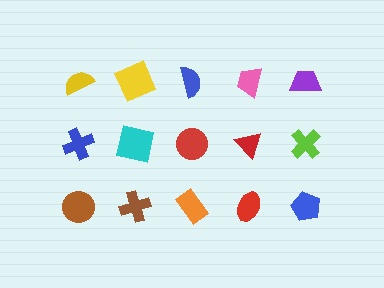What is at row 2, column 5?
A lime cross.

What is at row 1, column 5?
A purple trapezoid.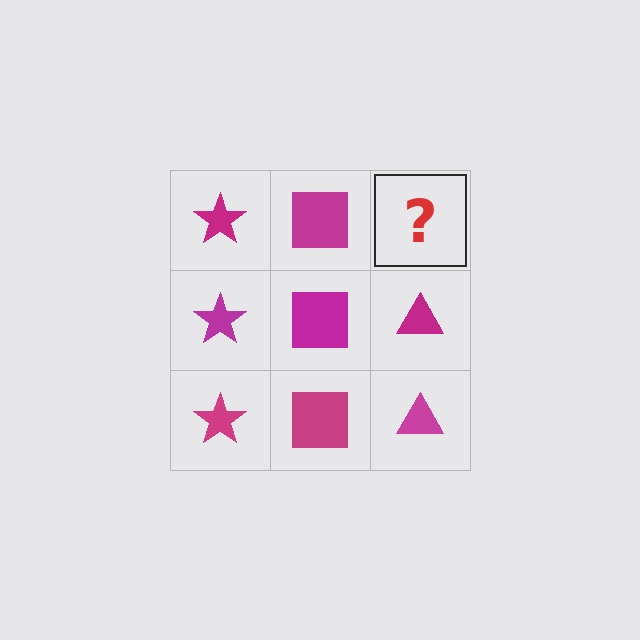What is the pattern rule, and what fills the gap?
The rule is that each column has a consistent shape. The gap should be filled with a magenta triangle.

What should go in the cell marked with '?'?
The missing cell should contain a magenta triangle.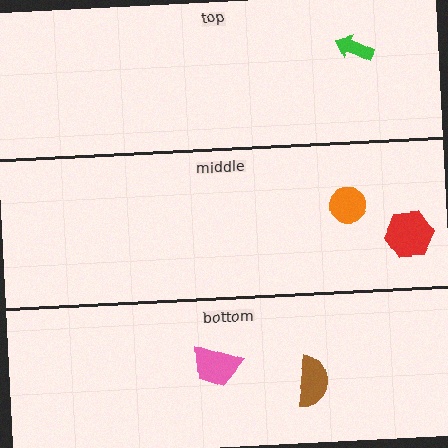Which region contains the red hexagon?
The middle region.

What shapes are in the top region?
The green arrow.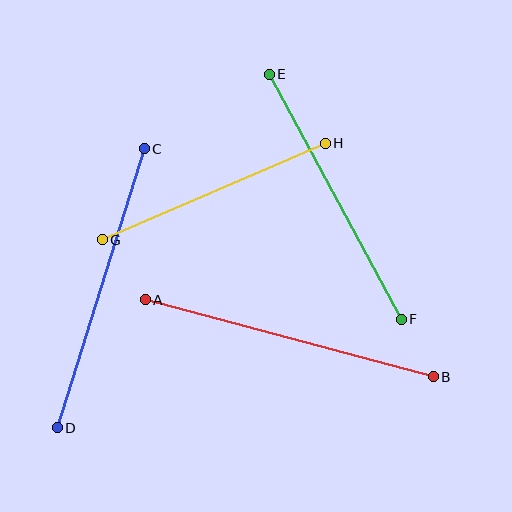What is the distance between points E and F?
The distance is approximately 278 pixels.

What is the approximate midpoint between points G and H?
The midpoint is at approximately (214, 191) pixels.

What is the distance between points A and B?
The distance is approximately 298 pixels.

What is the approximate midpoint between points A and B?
The midpoint is at approximately (289, 338) pixels.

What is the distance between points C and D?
The distance is approximately 292 pixels.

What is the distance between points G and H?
The distance is approximately 243 pixels.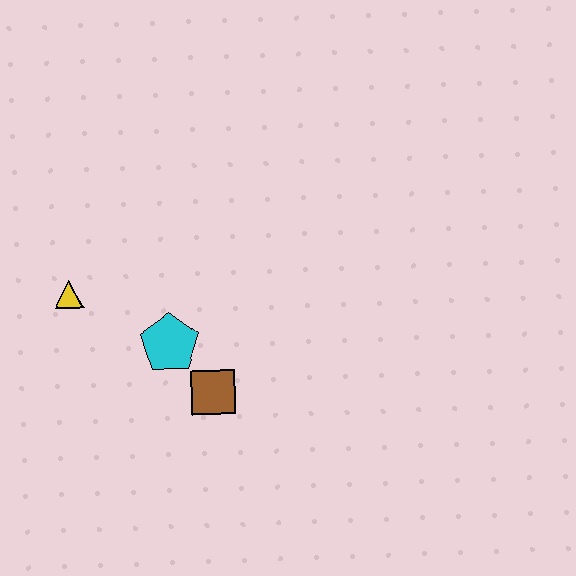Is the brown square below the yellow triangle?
Yes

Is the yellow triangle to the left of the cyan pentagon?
Yes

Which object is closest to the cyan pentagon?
The brown square is closest to the cyan pentagon.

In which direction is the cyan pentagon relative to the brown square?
The cyan pentagon is above the brown square.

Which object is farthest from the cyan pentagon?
The yellow triangle is farthest from the cyan pentagon.